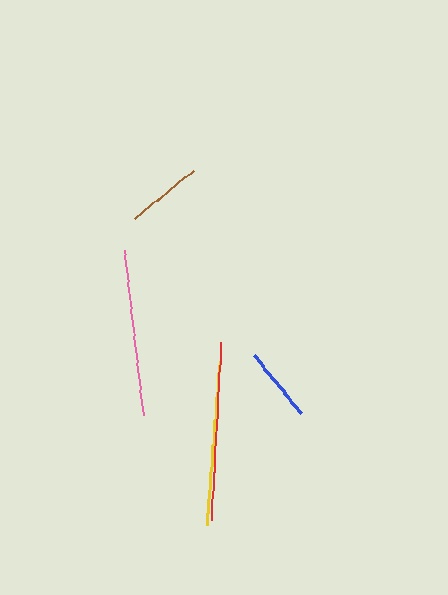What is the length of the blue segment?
The blue segment is approximately 74 pixels long.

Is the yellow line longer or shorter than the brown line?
The yellow line is longer than the brown line.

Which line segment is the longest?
The red line is the longest at approximately 178 pixels.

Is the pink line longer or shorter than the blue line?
The pink line is longer than the blue line.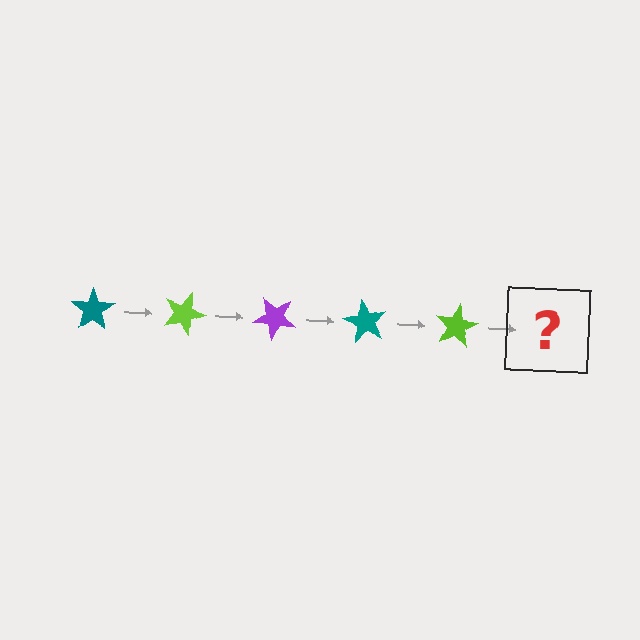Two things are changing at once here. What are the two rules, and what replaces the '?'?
The two rules are that it rotates 20 degrees each step and the color cycles through teal, lime, and purple. The '?' should be a purple star, rotated 100 degrees from the start.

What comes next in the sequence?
The next element should be a purple star, rotated 100 degrees from the start.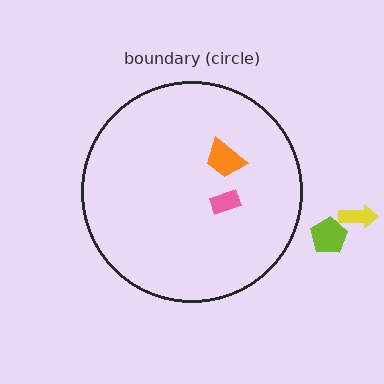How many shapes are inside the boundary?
2 inside, 2 outside.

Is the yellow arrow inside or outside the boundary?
Outside.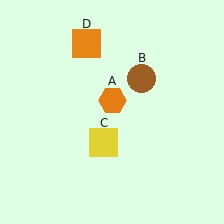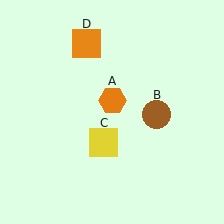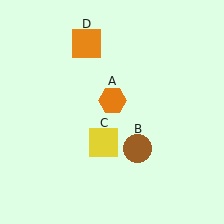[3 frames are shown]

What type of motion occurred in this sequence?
The brown circle (object B) rotated clockwise around the center of the scene.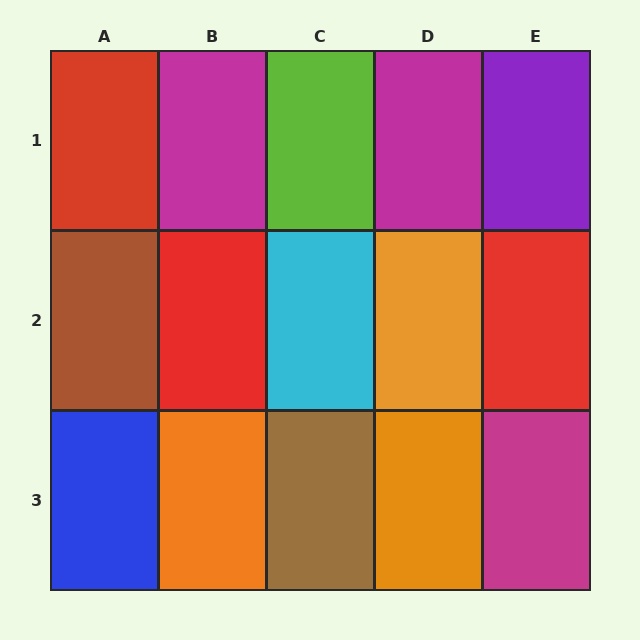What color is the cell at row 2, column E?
Red.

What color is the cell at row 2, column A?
Brown.